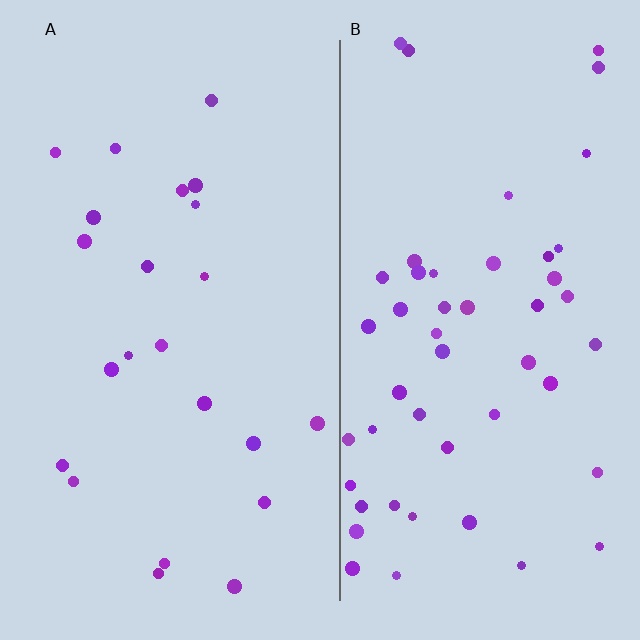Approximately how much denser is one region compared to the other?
Approximately 2.2× — region B over region A.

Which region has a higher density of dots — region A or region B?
B (the right).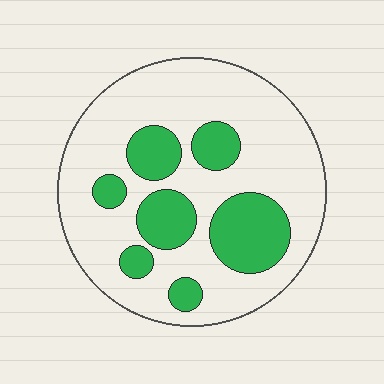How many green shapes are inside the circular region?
7.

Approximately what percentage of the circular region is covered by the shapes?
Approximately 25%.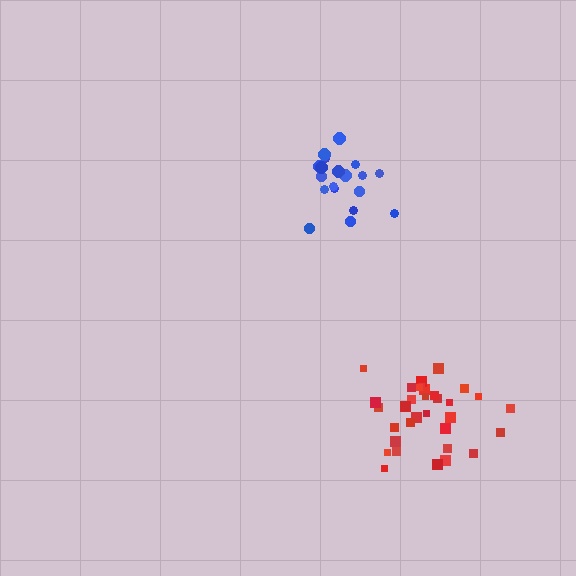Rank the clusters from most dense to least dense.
red, blue.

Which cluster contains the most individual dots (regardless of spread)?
Red (33).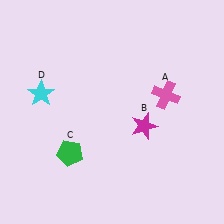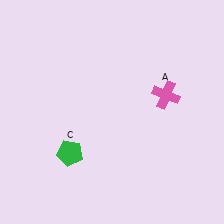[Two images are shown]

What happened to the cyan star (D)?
The cyan star (D) was removed in Image 2. It was in the top-left area of Image 1.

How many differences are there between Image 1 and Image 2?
There are 2 differences between the two images.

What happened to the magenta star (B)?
The magenta star (B) was removed in Image 2. It was in the bottom-right area of Image 1.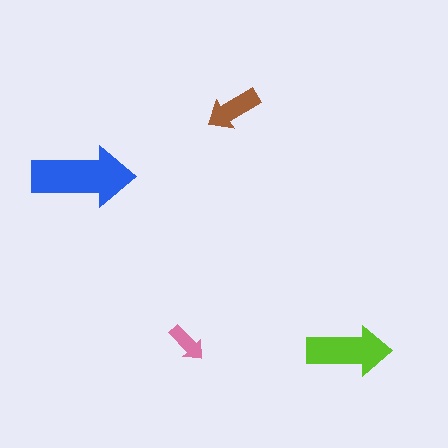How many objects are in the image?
There are 4 objects in the image.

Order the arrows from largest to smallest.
the blue one, the lime one, the brown one, the pink one.